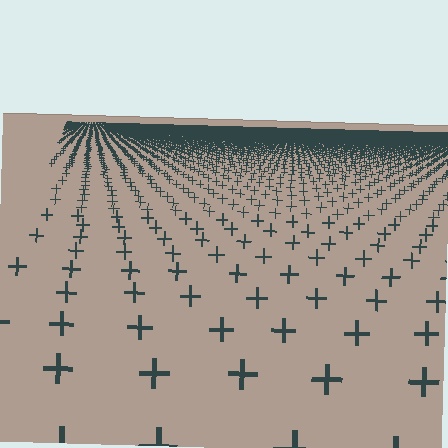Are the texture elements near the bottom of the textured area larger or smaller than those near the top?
Larger. Near the bottom, elements are closer to the viewer and appear at a bigger on-screen size.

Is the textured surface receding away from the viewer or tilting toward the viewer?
The surface is receding away from the viewer. Texture elements get smaller and denser toward the top.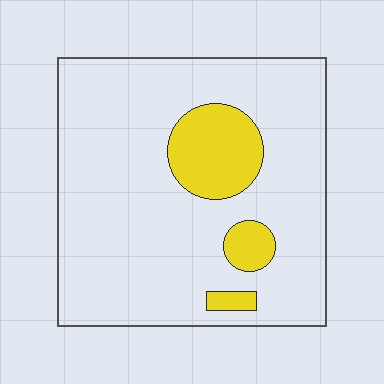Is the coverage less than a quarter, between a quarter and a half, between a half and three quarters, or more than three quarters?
Less than a quarter.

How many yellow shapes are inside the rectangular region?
3.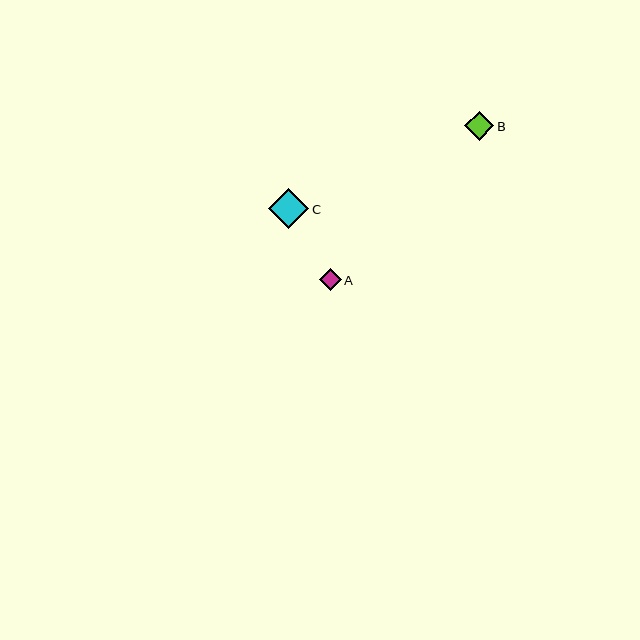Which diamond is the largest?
Diamond C is the largest with a size of approximately 40 pixels.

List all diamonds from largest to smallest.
From largest to smallest: C, B, A.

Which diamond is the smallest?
Diamond A is the smallest with a size of approximately 22 pixels.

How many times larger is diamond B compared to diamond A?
Diamond B is approximately 1.3 times the size of diamond A.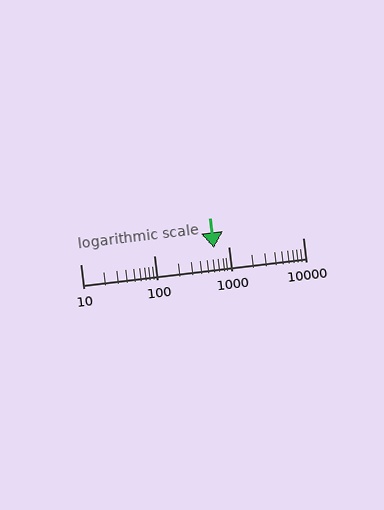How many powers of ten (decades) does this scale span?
The scale spans 3 decades, from 10 to 10000.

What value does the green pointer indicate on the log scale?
The pointer indicates approximately 640.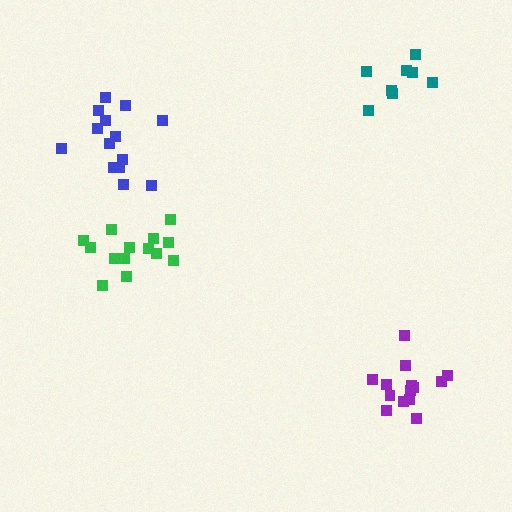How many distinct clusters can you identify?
There are 4 distinct clusters.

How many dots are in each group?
Group 1: 8 dots, Group 2: 14 dots, Group 3: 14 dots, Group 4: 14 dots (50 total).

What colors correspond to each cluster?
The clusters are colored: teal, purple, green, blue.